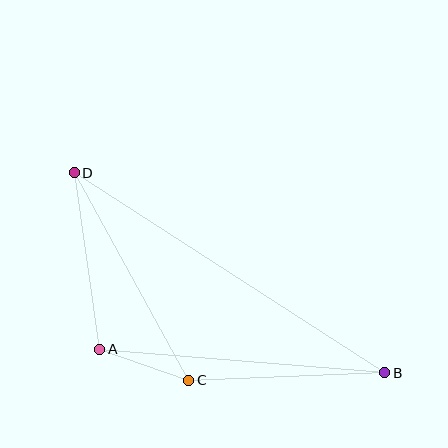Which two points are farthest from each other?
Points B and D are farthest from each other.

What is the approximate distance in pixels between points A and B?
The distance between A and B is approximately 286 pixels.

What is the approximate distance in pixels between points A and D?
The distance between A and D is approximately 179 pixels.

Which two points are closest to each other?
Points A and C are closest to each other.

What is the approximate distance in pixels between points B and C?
The distance between B and C is approximately 196 pixels.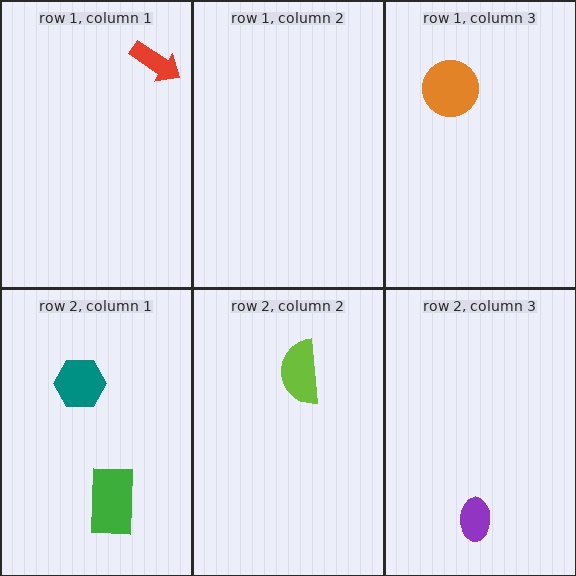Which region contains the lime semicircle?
The row 2, column 2 region.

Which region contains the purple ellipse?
The row 2, column 3 region.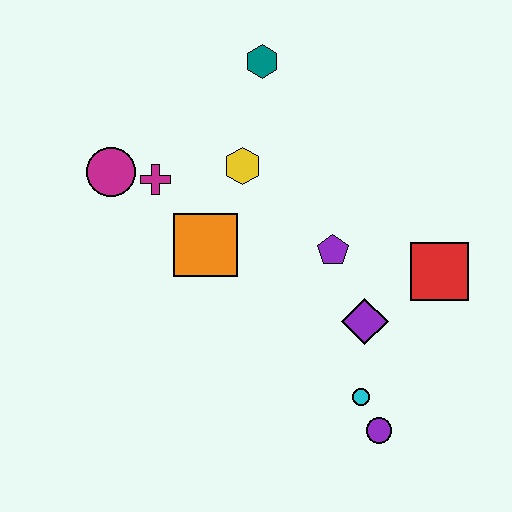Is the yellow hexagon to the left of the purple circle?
Yes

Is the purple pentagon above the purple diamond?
Yes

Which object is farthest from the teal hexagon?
The purple circle is farthest from the teal hexagon.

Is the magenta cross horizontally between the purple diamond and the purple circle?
No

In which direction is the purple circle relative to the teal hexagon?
The purple circle is below the teal hexagon.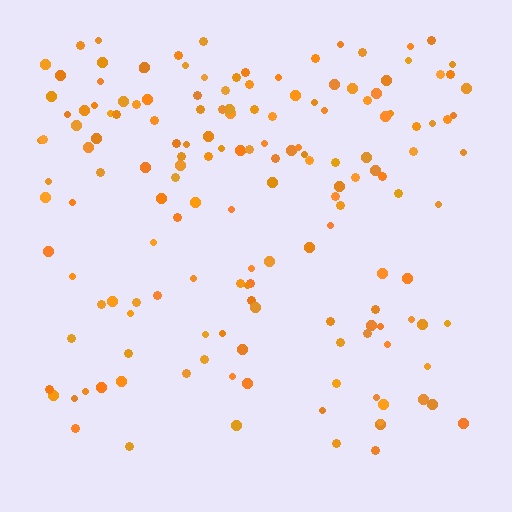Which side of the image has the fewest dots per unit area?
The bottom.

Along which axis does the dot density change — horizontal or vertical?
Vertical.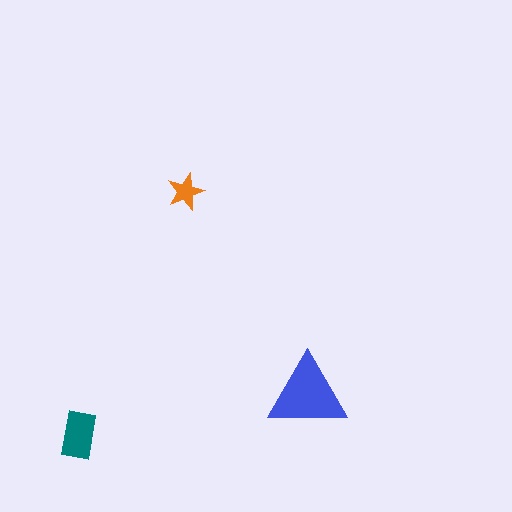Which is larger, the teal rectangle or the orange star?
The teal rectangle.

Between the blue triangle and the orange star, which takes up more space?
The blue triangle.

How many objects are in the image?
There are 3 objects in the image.